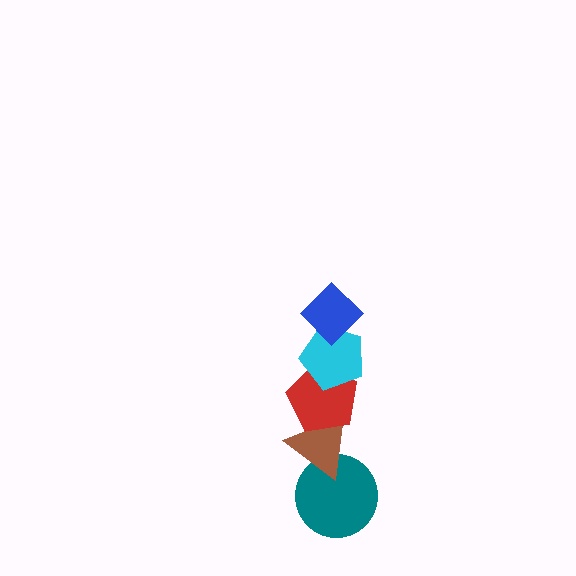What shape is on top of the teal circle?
The brown triangle is on top of the teal circle.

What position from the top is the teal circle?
The teal circle is 5th from the top.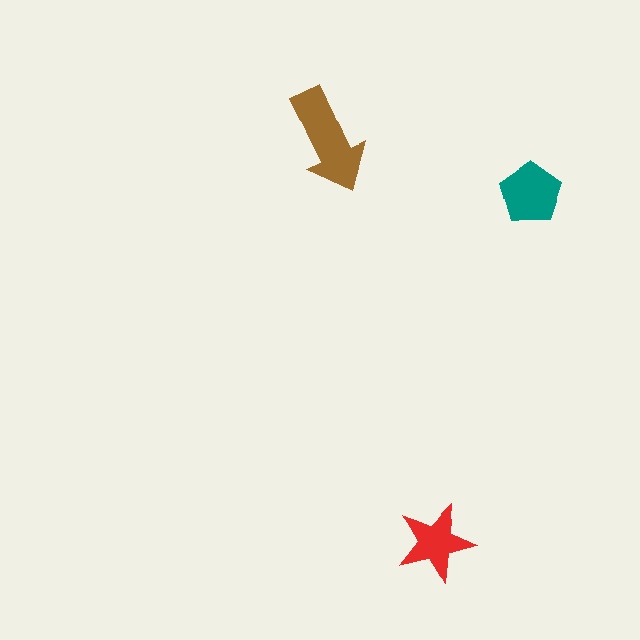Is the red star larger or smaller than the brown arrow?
Smaller.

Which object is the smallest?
The red star.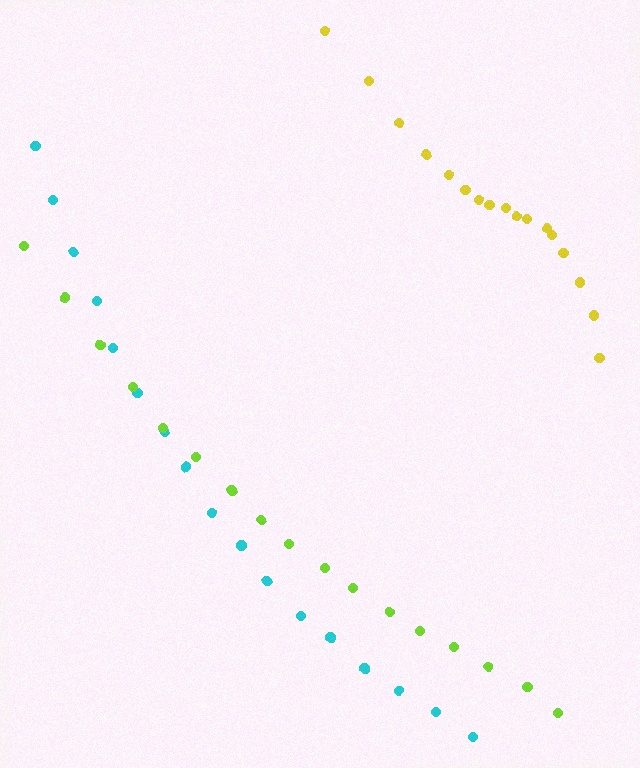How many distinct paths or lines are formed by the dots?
There are 3 distinct paths.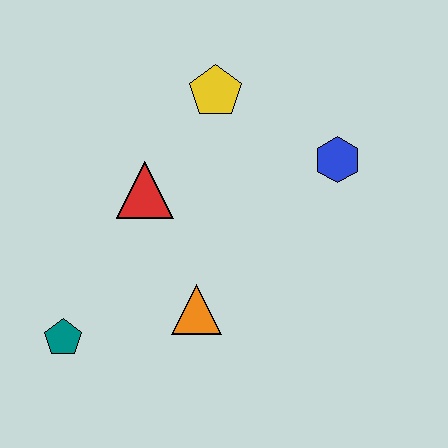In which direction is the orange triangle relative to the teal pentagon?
The orange triangle is to the right of the teal pentagon.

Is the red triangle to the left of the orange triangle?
Yes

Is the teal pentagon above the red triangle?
No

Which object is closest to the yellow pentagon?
The red triangle is closest to the yellow pentagon.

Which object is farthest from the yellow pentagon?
The teal pentagon is farthest from the yellow pentagon.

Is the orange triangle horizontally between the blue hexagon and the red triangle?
Yes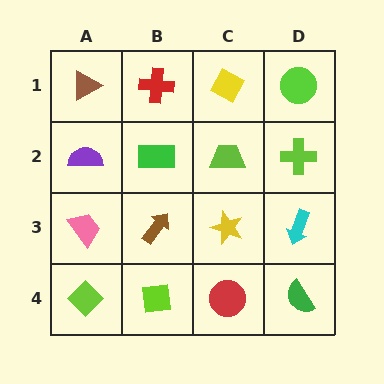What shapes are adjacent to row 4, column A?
A pink trapezoid (row 3, column A), a lime square (row 4, column B).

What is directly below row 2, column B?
A brown arrow.